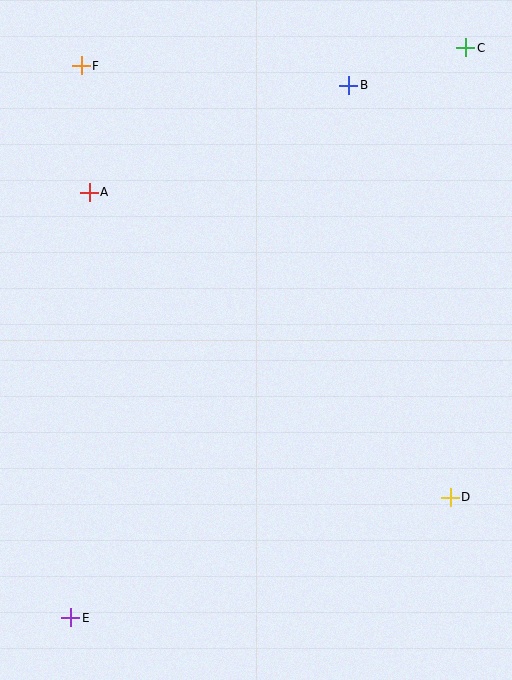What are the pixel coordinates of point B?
Point B is at (349, 85).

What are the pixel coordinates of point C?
Point C is at (466, 48).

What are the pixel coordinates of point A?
Point A is at (89, 192).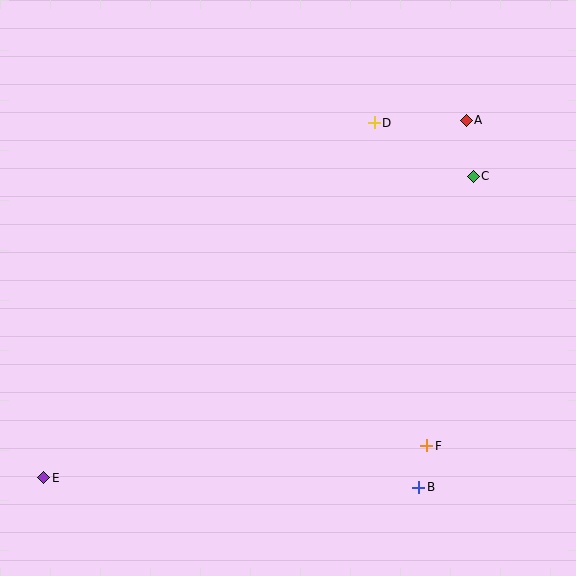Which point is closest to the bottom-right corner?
Point B is closest to the bottom-right corner.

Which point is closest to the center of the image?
Point D at (374, 123) is closest to the center.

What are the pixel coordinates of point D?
Point D is at (374, 123).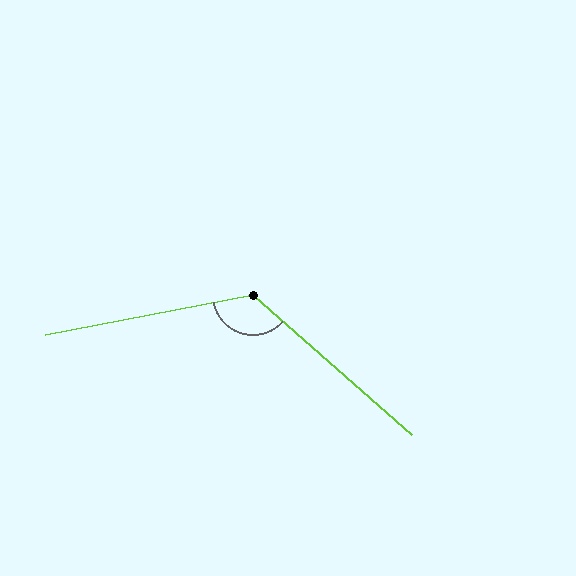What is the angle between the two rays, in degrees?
Approximately 128 degrees.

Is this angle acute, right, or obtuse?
It is obtuse.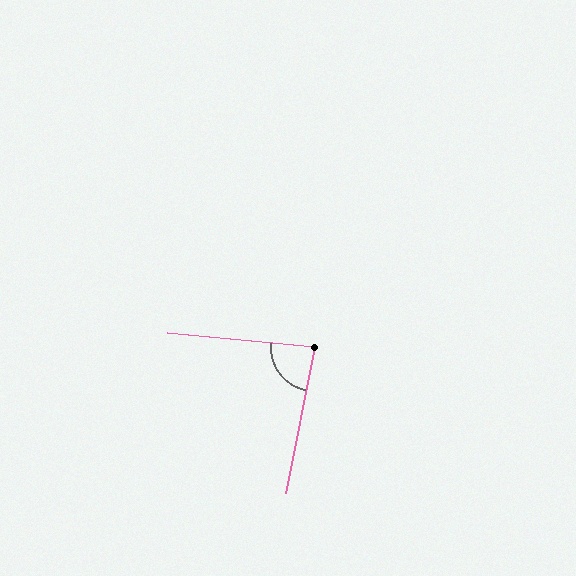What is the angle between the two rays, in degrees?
Approximately 84 degrees.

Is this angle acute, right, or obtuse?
It is acute.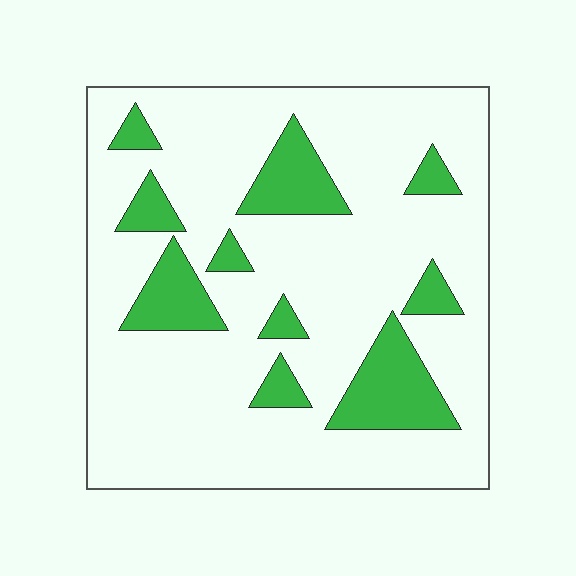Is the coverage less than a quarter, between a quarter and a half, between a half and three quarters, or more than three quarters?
Less than a quarter.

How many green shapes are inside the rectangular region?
10.